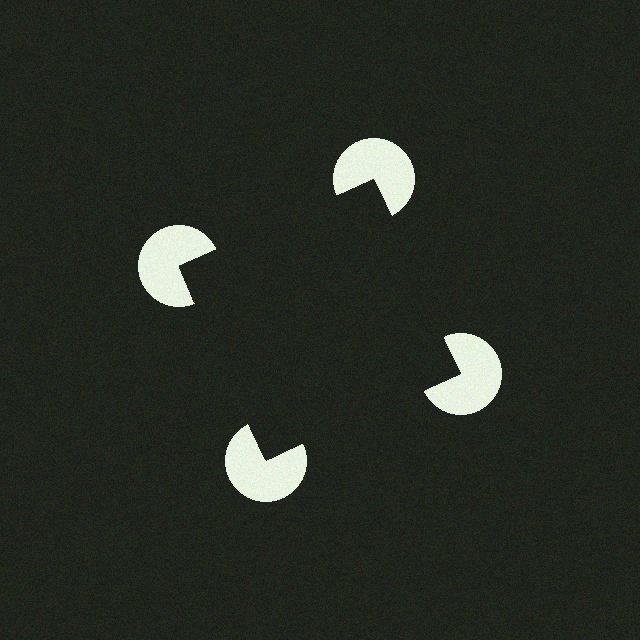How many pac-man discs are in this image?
There are 4 — one at each vertex of the illusory square.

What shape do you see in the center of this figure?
An illusory square — its edges are inferred from the aligned wedge cuts in the pac-man discs, not physically drawn.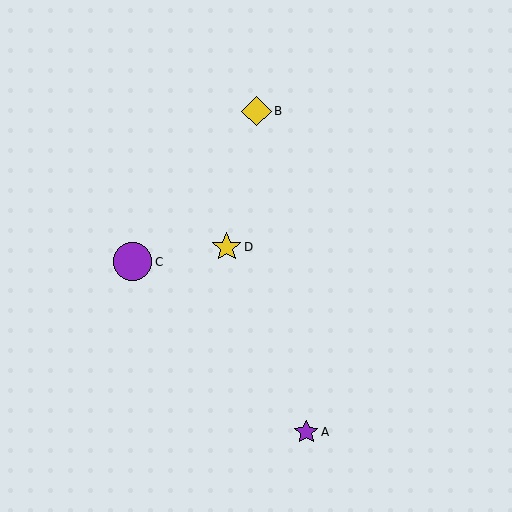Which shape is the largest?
The purple circle (labeled C) is the largest.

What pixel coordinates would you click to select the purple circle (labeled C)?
Click at (133, 262) to select the purple circle C.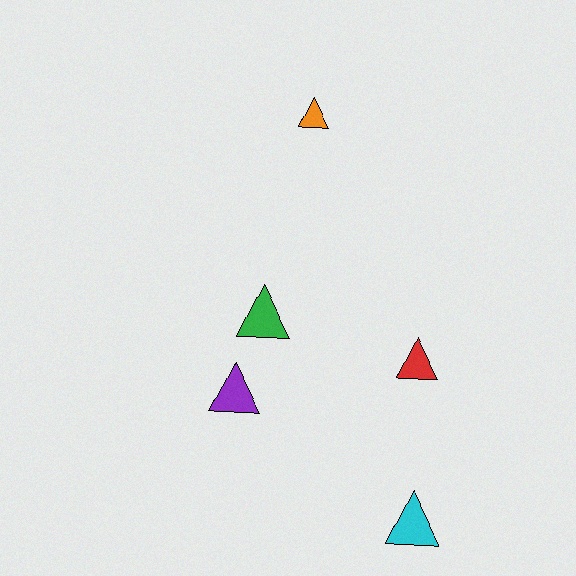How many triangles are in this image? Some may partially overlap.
There are 5 triangles.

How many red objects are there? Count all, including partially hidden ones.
There is 1 red object.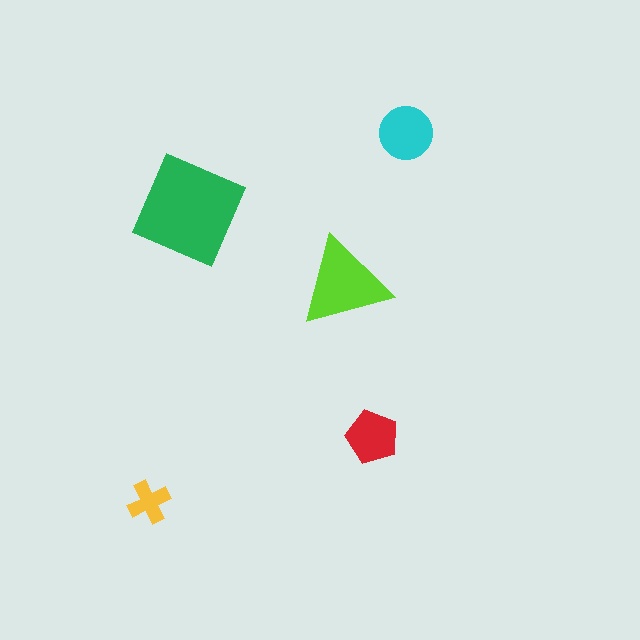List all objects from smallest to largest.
The yellow cross, the red pentagon, the cyan circle, the lime triangle, the green diamond.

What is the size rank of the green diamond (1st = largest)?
1st.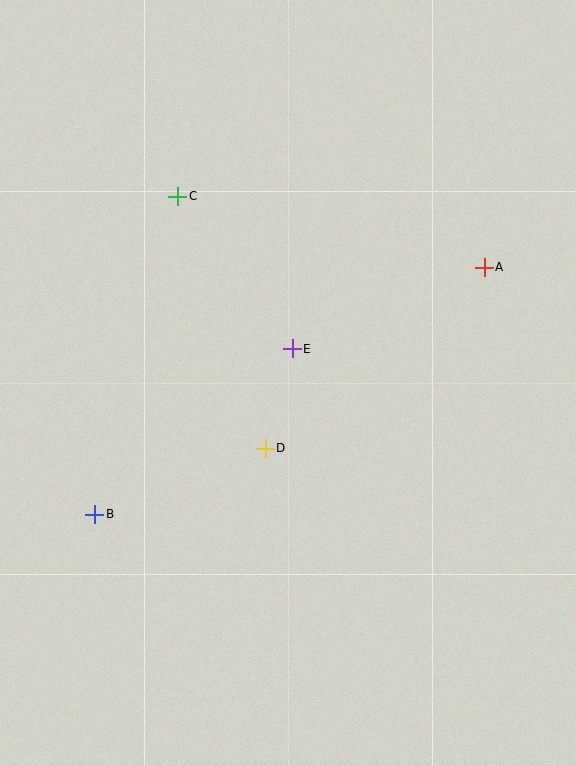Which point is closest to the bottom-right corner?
Point D is closest to the bottom-right corner.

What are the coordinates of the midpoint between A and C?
The midpoint between A and C is at (331, 232).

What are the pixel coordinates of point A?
Point A is at (484, 267).